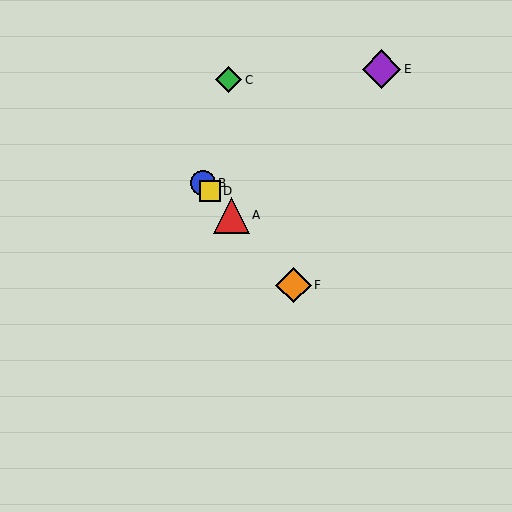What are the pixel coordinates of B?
Object B is at (203, 183).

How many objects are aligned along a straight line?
4 objects (A, B, D, F) are aligned along a straight line.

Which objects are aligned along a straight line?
Objects A, B, D, F are aligned along a straight line.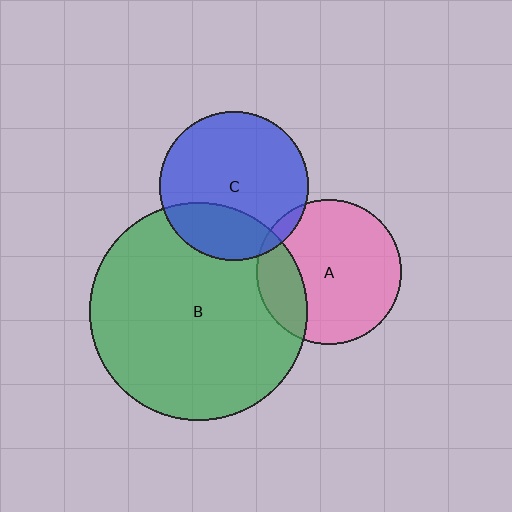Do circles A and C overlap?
Yes.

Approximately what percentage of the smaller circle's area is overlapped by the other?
Approximately 5%.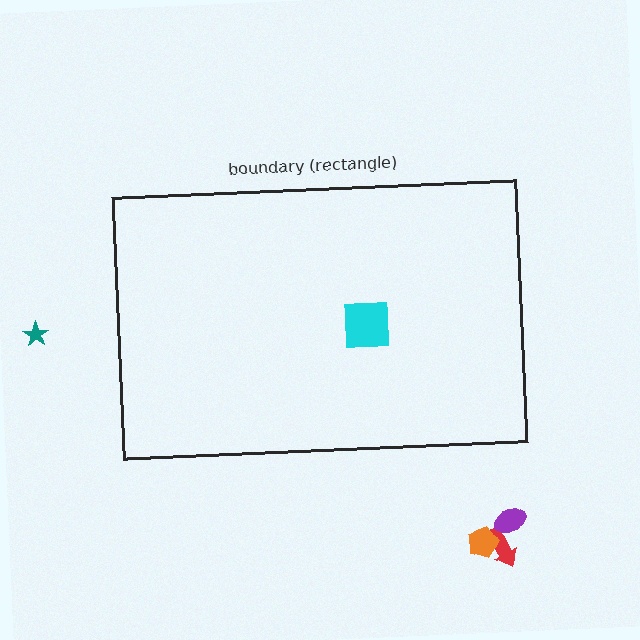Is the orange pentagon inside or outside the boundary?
Outside.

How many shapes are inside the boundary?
1 inside, 4 outside.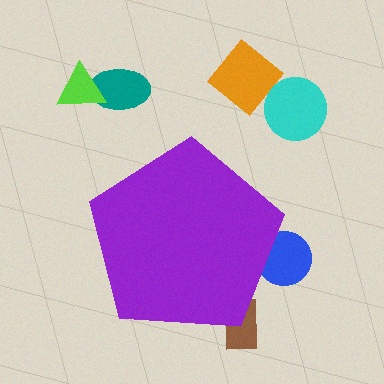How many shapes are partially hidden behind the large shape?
2 shapes are partially hidden.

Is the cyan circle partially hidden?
No, the cyan circle is fully visible.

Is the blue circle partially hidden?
Yes, the blue circle is partially hidden behind the purple pentagon.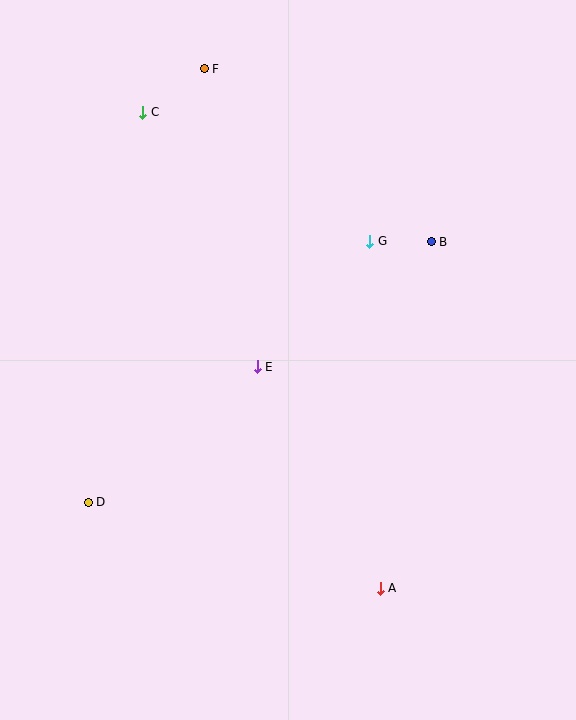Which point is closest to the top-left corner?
Point C is closest to the top-left corner.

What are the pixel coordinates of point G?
Point G is at (370, 241).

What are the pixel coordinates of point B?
Point B is at (431, 242).